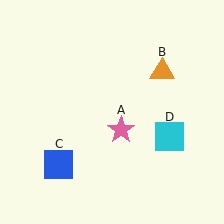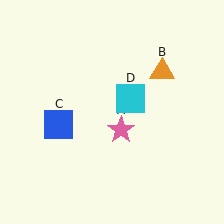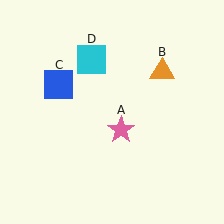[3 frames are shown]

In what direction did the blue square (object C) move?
The blue square (object C) moved up.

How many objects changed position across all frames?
2 objects changed position: blue square (object C), cyan square (object D).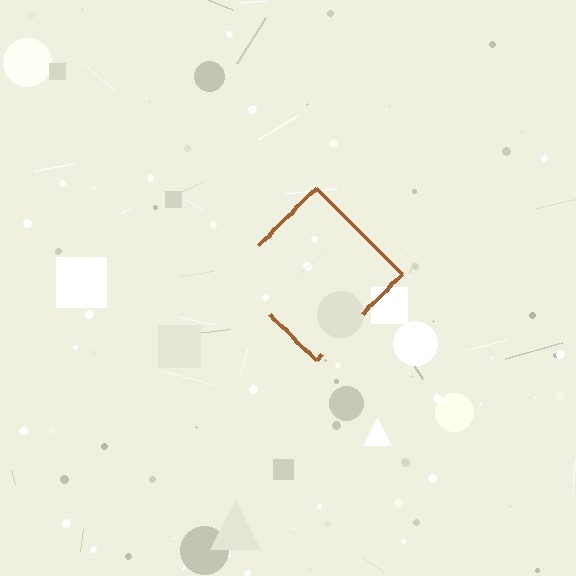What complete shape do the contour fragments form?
The contour fragments form a diamond.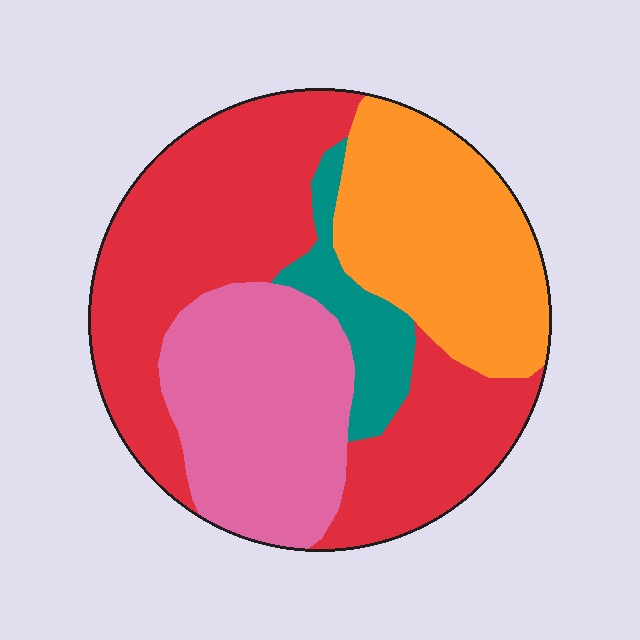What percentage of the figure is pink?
Pink covers around 25% of the figure.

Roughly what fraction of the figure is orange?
Orange covers 24% of the figure.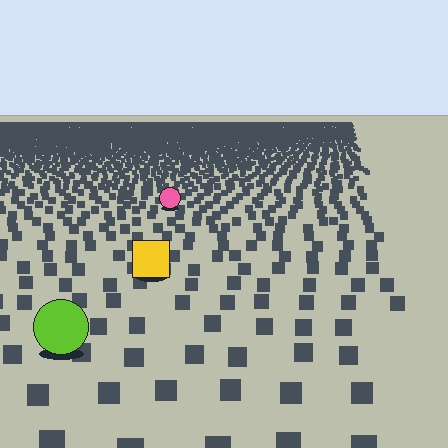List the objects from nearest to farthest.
From nearest to farthest: the lime circle, the yellow square, the pink circle.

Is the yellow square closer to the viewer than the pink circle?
Yes. The yellow square is closer — you can tell from the texture gradient: the ground texture is coarser near it.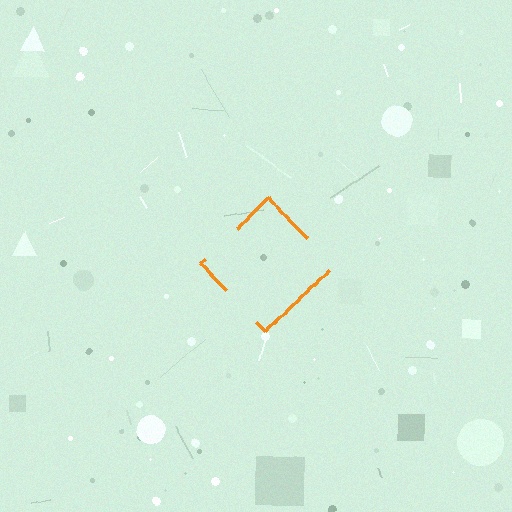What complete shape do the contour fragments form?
The contour fragments form a diamond.